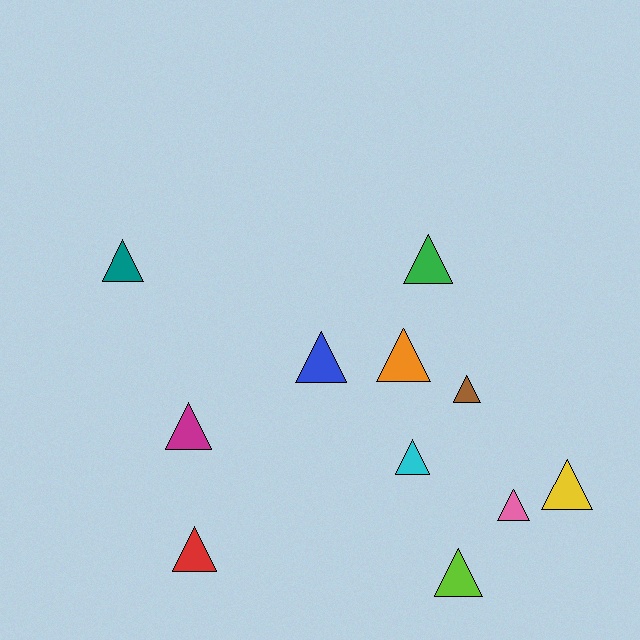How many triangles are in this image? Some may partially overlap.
There are 11 triangles.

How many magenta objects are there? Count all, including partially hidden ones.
There is 1 magenta object.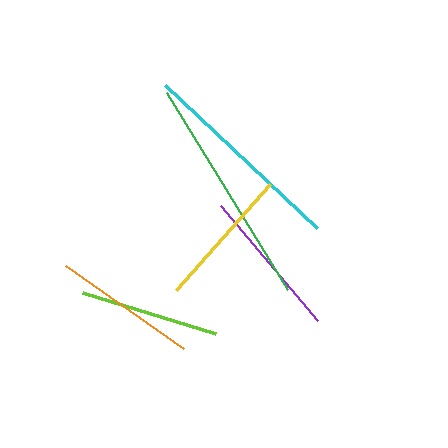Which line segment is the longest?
The green line is the longest at approximately 231 pixels.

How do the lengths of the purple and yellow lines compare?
The purple and yellow lines are approximately the same length.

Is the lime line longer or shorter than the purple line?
The purple line is longer than the lime line.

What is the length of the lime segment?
The lime segment is approximately 139 pixels long.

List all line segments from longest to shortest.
From longest to shortest: green, cyan, purple, orange, yellow, lime.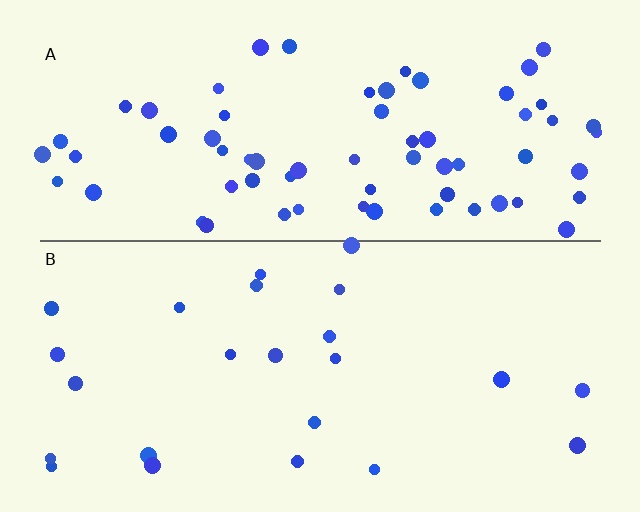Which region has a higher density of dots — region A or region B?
A (the top).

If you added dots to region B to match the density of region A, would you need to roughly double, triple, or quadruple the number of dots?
Approximately triple.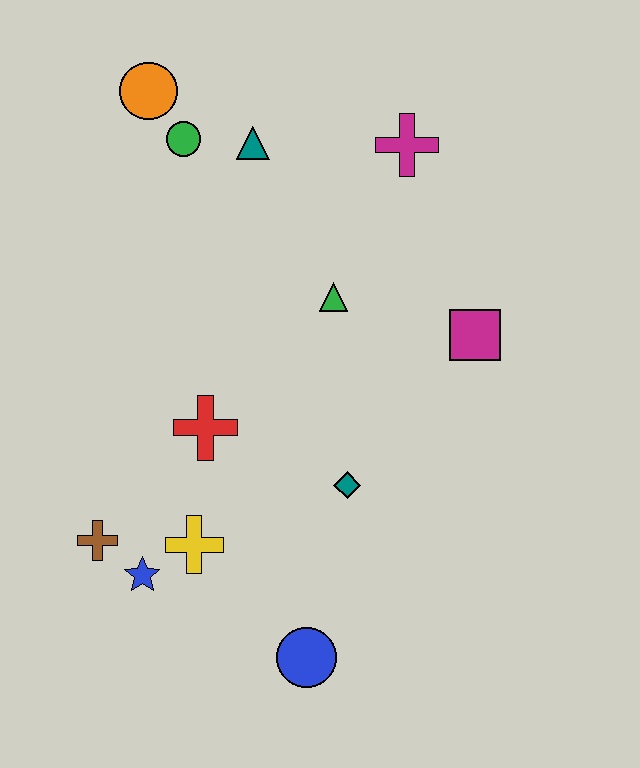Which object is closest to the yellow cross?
The blue star is closest to the yellow cross.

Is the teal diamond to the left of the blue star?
No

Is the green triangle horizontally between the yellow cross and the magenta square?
Yes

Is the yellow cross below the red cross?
Yes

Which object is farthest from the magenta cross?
The blue circle is farthest from the magenta cross.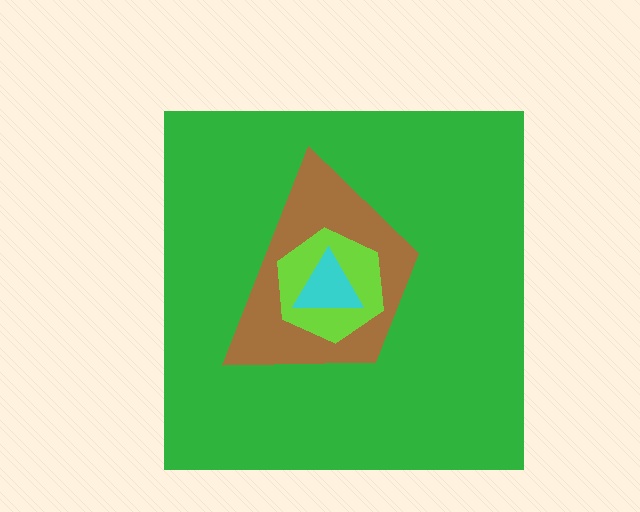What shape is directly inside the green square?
The brown trapezoid.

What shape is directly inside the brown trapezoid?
The lime hexagon.